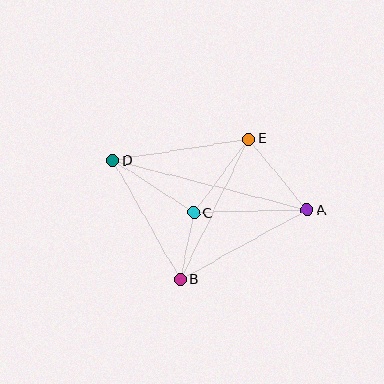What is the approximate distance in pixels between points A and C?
The distance between A and C is approximately 114 pixels.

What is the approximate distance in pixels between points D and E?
The distance between D and E is approximately 137 pixels.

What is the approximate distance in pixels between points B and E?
The distance between B and E is approximately 156 pixels.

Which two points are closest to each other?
Points B and C are closest to each other.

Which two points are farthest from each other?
Points A and D are farthest from each other.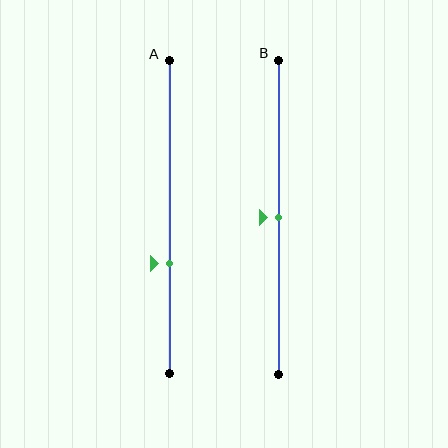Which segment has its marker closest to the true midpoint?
Segment B has its marker closest to the true midpoint.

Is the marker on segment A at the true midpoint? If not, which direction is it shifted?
No, the marker on segment A is shifted downward by about 15% of the segment length.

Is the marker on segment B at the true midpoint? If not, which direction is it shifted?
Yes, the marker on segment B is at the true midpoint.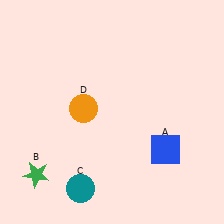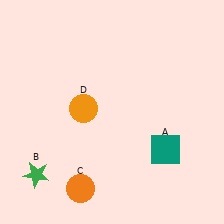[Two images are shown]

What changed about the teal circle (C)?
In Image 1, C is teal. In Image 2, it changed to orange.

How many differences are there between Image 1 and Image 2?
There are 2 differences between the two images.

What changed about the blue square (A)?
In Image 1, A is blue. In Image 2, it changed to teal.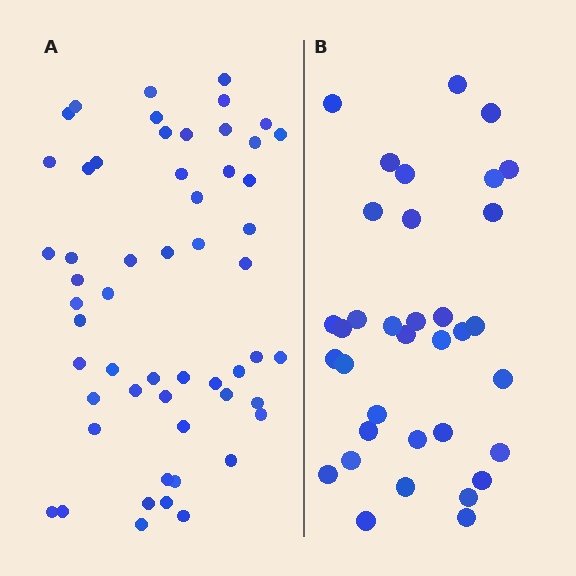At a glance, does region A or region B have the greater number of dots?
Region A (the left region) has more dots.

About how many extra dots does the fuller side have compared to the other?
Region A has approximately 20 more dots than region B.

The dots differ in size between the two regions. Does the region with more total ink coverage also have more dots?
No. Region B has more total ink coverage because its dots are larger, but region A actually contains more individual dots. Total area can be misleading — the number of items is what matters here.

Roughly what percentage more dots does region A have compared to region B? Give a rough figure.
About 55% more.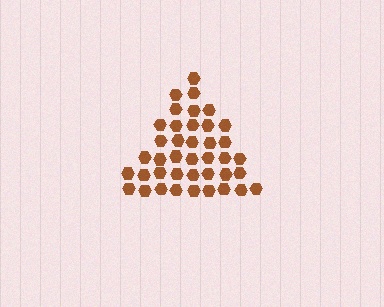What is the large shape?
The large shape is a triangle.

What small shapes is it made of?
It is made of small hexagons.